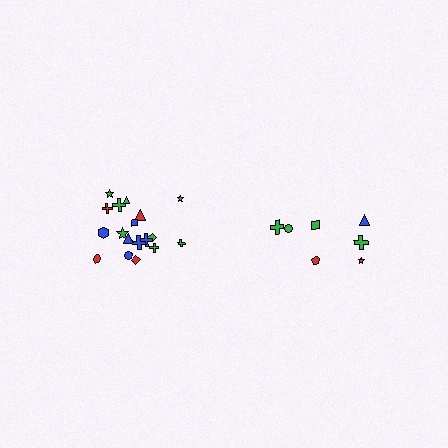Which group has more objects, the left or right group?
The left group.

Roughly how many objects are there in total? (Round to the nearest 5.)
Roughly 25 objects in total.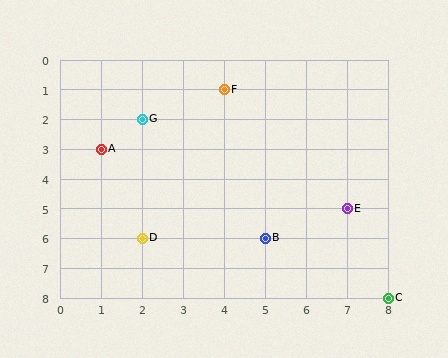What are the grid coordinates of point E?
Point E is at grid coordinates (7, 5).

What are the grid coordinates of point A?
Point A is at grid coordinates (1, 3).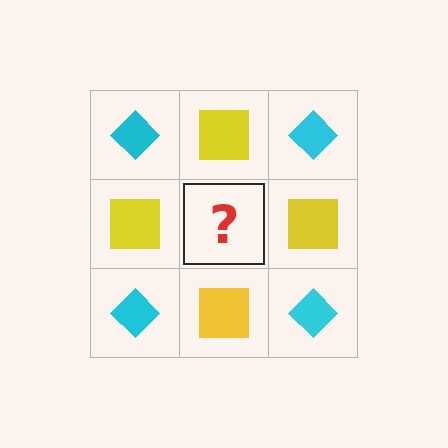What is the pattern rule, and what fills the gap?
The rule is that it alternates cyan diamond and yellow square in a checkerboard pattern. The gap should be filled with a cyan diamond.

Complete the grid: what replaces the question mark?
The question mark should be replaced with a cyan diamond.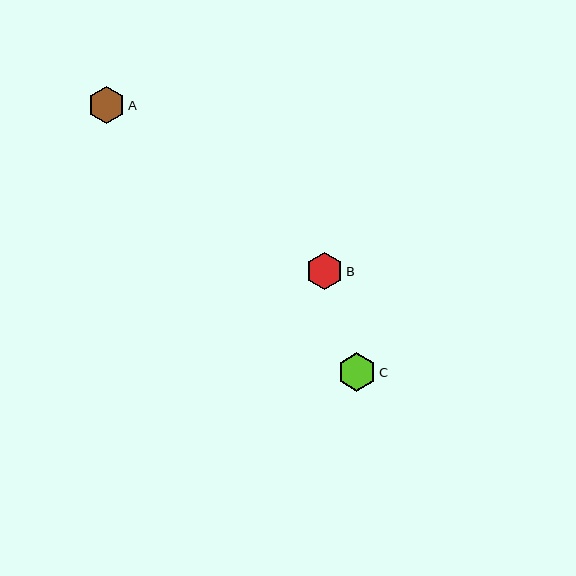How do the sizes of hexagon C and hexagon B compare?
Hexagon C and hexagon B are approximately the same size.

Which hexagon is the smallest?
Hexagon B is the smallest with a size of approximately 37 pixels.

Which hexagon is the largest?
Hexagon C is the largest with a size of approximately 39 pixels.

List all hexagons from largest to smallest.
From largest to smallest: C, A, B.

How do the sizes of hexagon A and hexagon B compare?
Hexagon A and hexagon B are approximately the same size.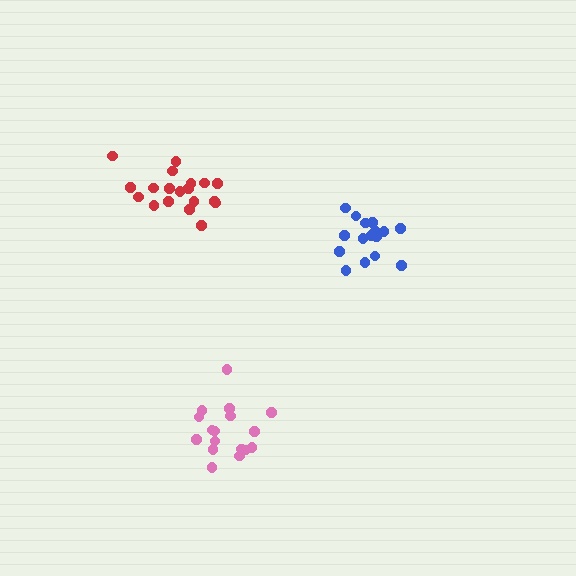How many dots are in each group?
Group 1: 19 dots, Group 2: 17 dots, Group 3: 17 dots (53 total).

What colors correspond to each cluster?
The clusters are colored: red, blue, pink.